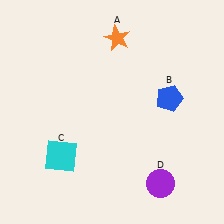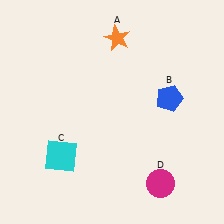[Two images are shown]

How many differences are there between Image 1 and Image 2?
There is 1 difference between the two images.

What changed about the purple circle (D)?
In Image 1, D is purple. In Image 2, it changed to magenta.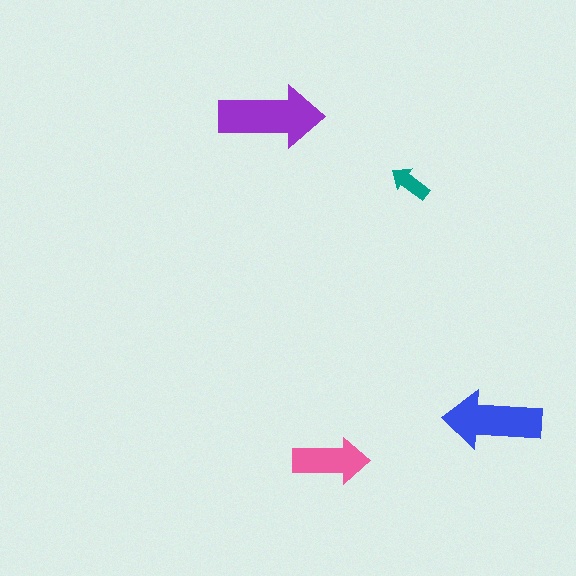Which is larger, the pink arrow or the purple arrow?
The purple one.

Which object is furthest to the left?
The purple arrow is leftmost.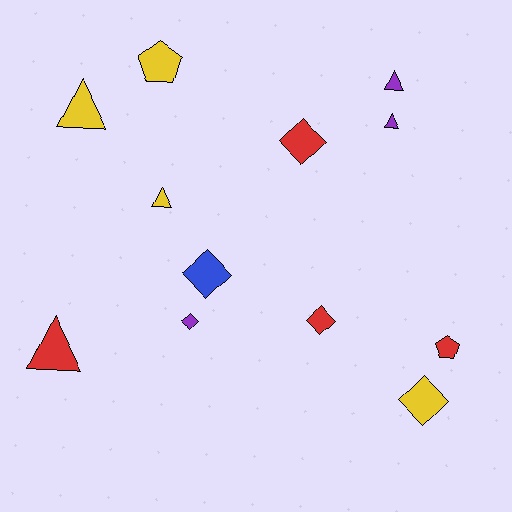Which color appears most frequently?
Yellow, with 4 objects.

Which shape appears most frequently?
Triangle, with 5 objects.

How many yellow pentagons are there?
There is 1 yellow pentagon.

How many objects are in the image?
There are 12 objects.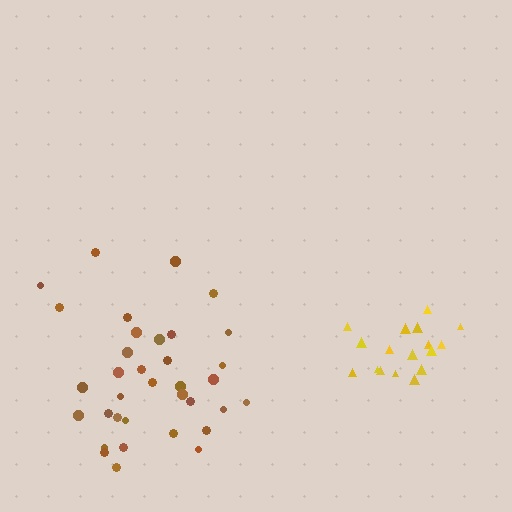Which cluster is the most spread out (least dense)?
Brown.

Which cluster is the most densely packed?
Yellow.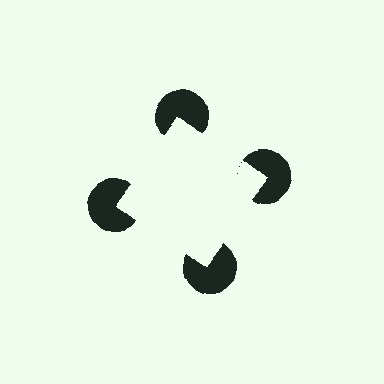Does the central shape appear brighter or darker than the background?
It typically appears slightly brighter than the background, even though no actual brightness change is drawn.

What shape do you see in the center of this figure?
An illusory square — its edges are inferred from the aligned wedge cuts in the pac-man discs, not physically drawn.